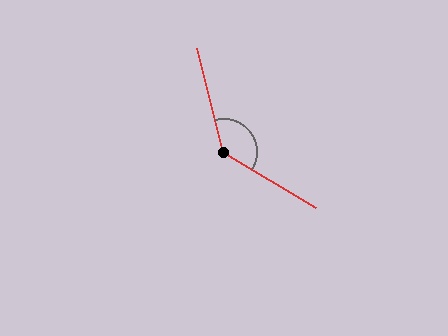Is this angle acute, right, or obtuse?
It is obtuse.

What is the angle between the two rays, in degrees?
Approximately 135 degrees.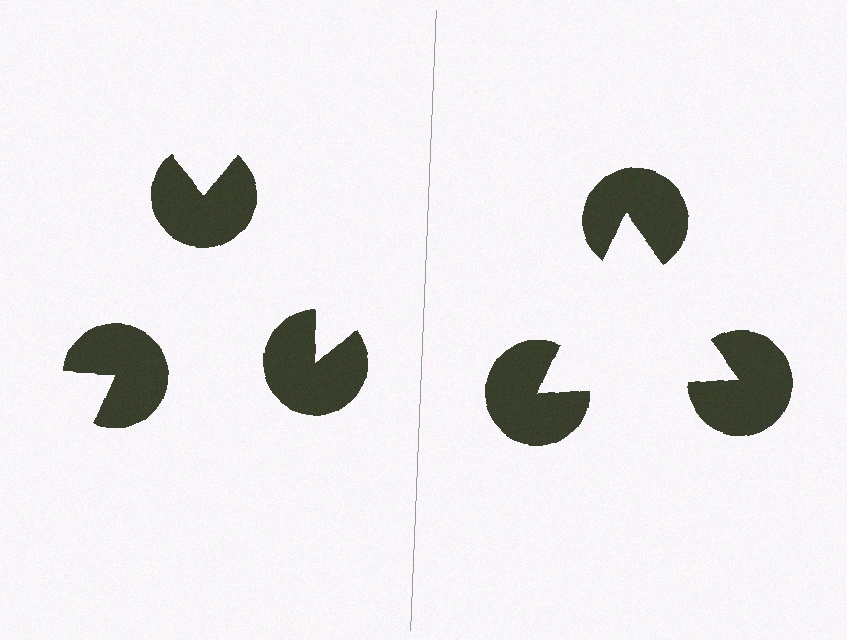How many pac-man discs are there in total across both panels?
6 — 3 on each side.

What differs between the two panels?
The pac-man discs are positioned identically on both sides; only the wedge orientations differ. On the right they align to a triangle; on the left they are misaligned.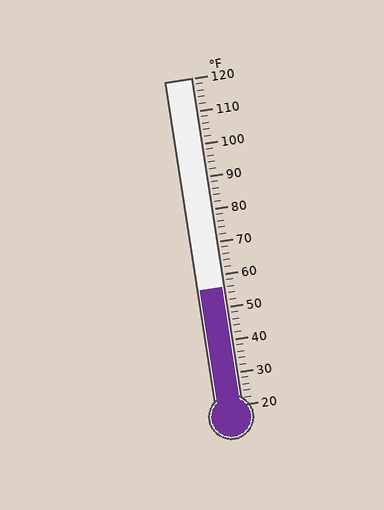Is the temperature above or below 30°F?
The temperature is above 30°F.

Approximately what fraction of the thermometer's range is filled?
The thermometer is filled to approximately 35% of its range.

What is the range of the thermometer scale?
The thermometer scale ranges from 20°F to 120°F.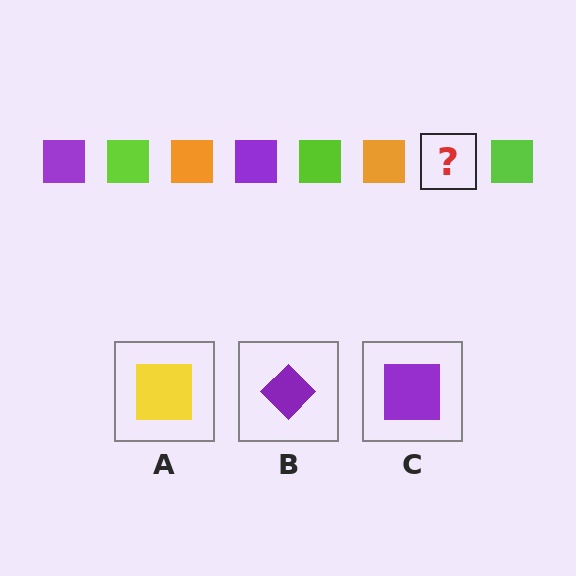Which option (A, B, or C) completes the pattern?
C.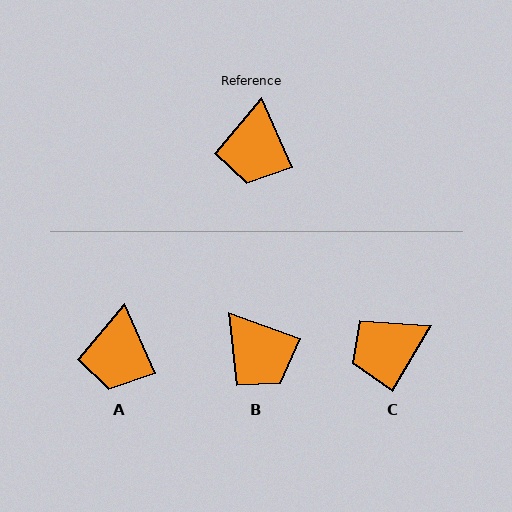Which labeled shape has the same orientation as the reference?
A.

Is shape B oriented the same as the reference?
No, it is off by about 46 degrees.